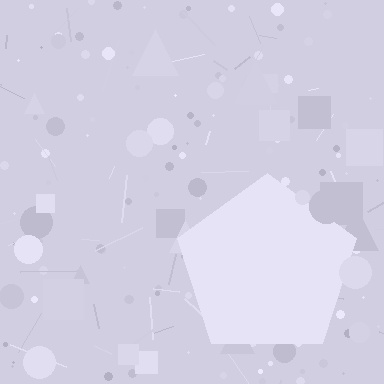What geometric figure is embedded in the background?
A pentagon is embedded in the background.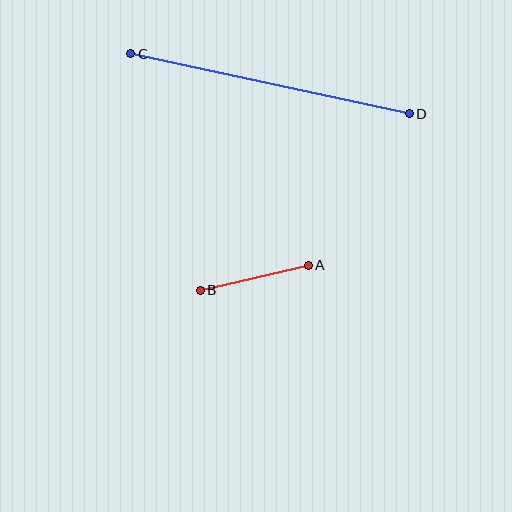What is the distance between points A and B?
The distance is approximately 111 pixels.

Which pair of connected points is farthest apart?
Points C and D are farthest apart.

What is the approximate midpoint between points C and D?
The midpoint is at approximately (270, 84) pixels.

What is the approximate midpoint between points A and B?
The midpoint is at approximately (254, 278) pixels.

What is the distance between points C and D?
The distance is approximately 285 pixels.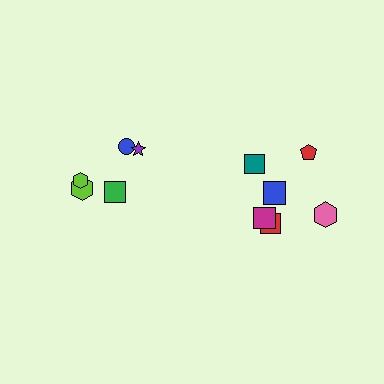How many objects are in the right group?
There are 7 objects.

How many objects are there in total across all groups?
There are 12 objects.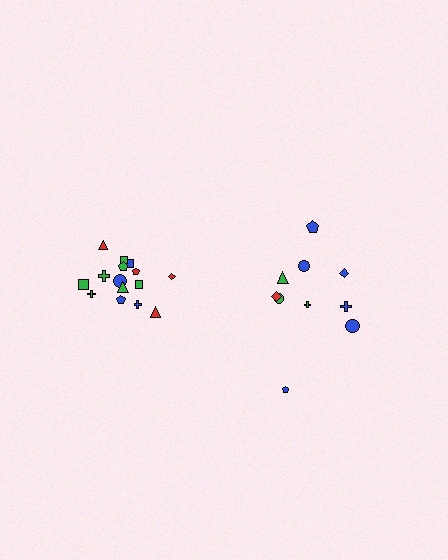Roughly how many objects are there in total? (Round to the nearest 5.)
Roughly 25 objects in total.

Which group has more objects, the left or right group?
The left group.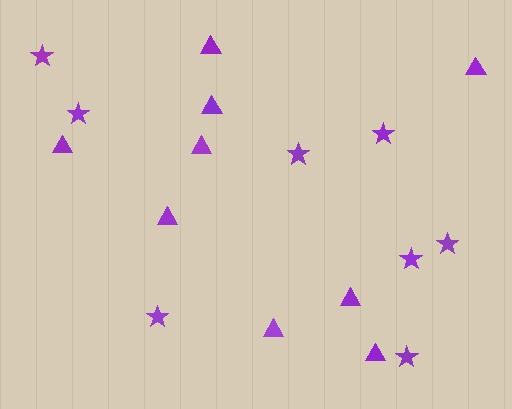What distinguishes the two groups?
There are 2 groups: one group of stars (8) and one group of triangles (9).